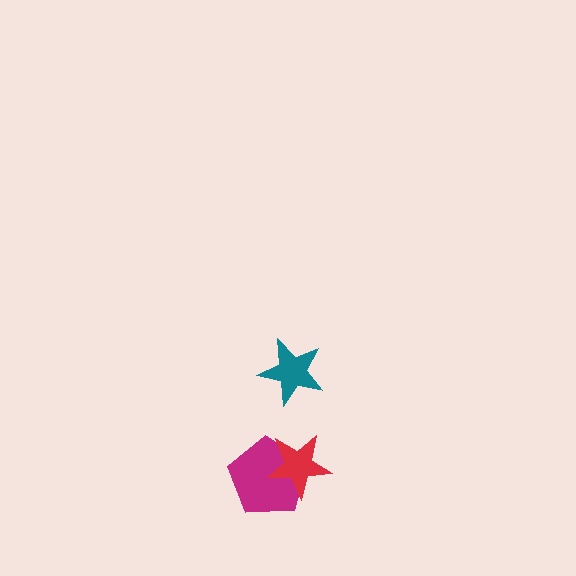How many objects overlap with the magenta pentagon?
1 object overlaps with the magenta pentagon.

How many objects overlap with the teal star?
0 objects overlap with the teal star.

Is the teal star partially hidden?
No, no other shape covers it.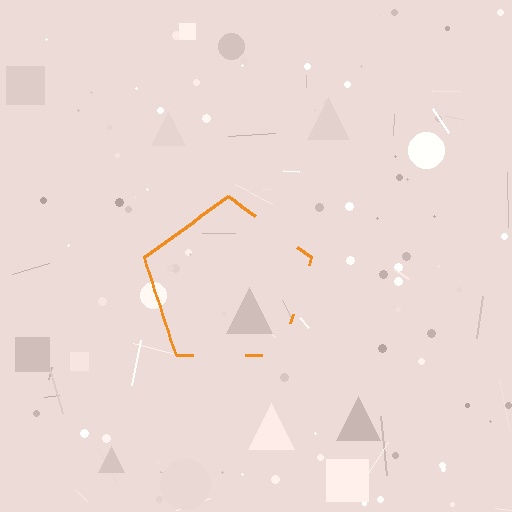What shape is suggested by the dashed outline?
The dashed outline suggests a pentagon.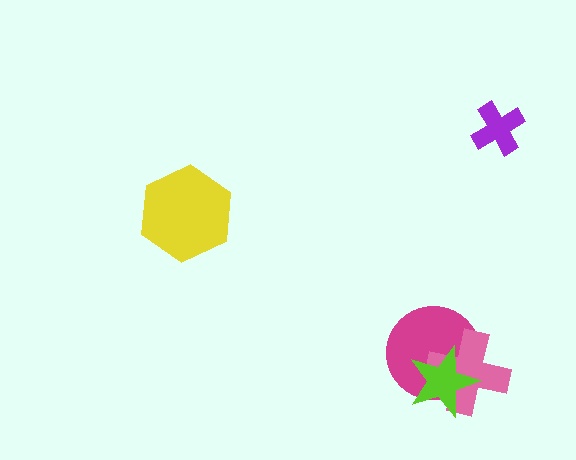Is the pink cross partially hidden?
Yes, it is partially covered by another shape.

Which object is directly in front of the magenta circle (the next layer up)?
The pink cross is directly in front of the magenta circle.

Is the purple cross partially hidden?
No, no other shape covers it.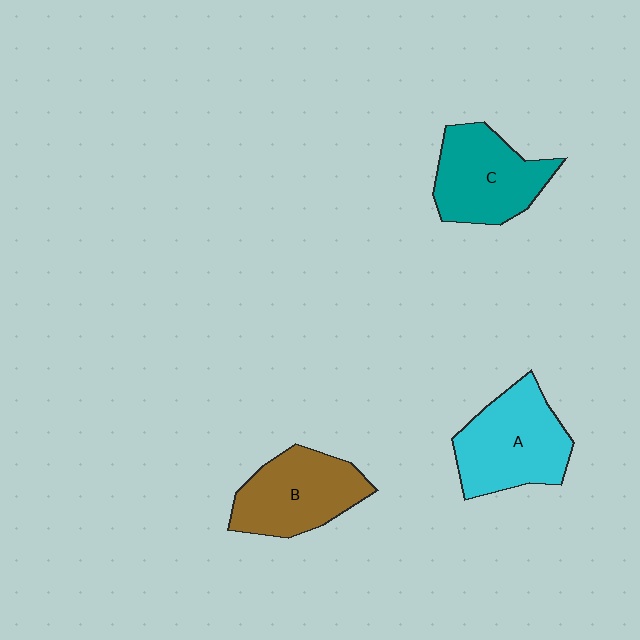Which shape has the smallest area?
Shape B (brown).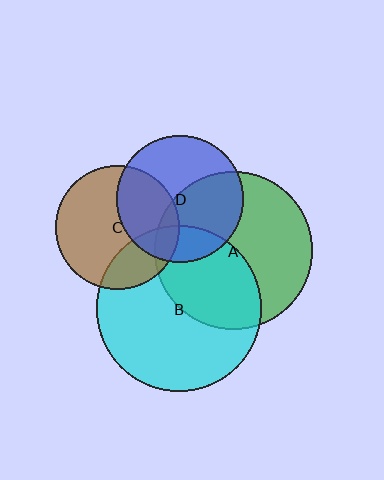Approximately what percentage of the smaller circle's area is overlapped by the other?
Approximately 10%.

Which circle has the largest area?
Circle B (cyan).